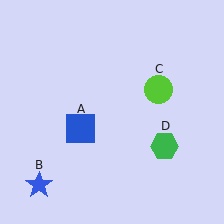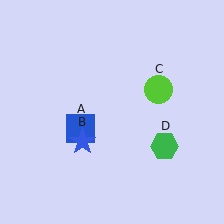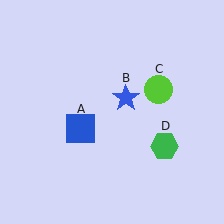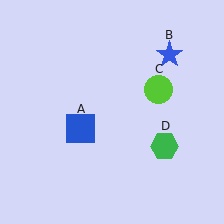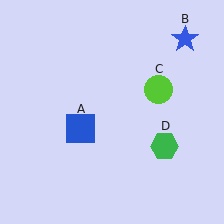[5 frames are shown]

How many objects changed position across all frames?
1 object changed position: blue star (object B).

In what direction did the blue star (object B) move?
The blue star (object B) moved up and to the right.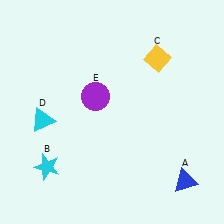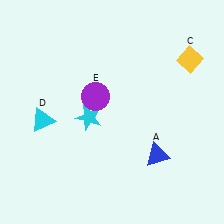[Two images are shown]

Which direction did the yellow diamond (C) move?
The yellow diamond (C) moved right.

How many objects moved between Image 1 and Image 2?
3 objects moved between the two images.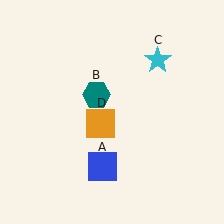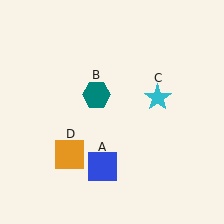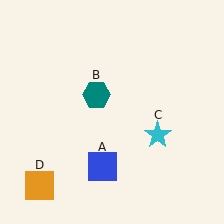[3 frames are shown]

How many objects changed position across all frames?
2 objects changed position: cyan star (object C), orange square (object D).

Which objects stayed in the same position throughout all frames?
Blue square (object A) and teal hexagon (object B) remained stationary.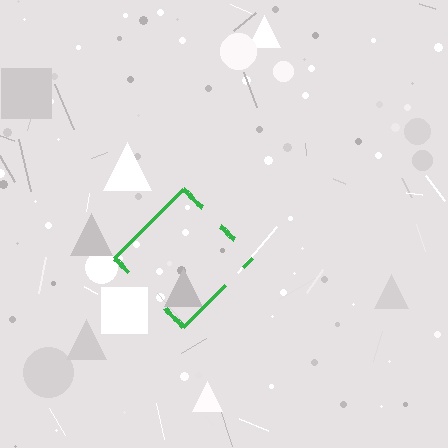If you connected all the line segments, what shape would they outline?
They would outline a diamond.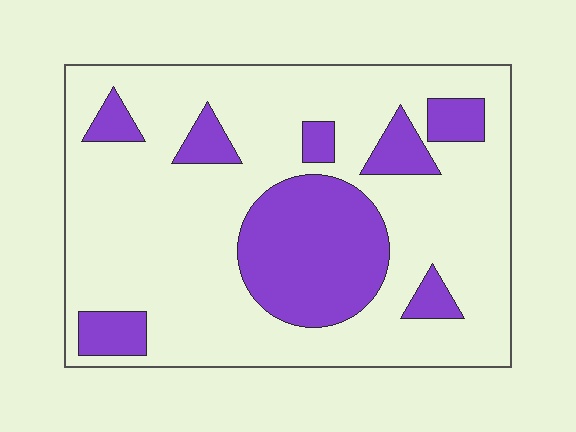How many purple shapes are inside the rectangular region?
8.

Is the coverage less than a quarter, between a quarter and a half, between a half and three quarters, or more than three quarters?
Between a quarter and a half.